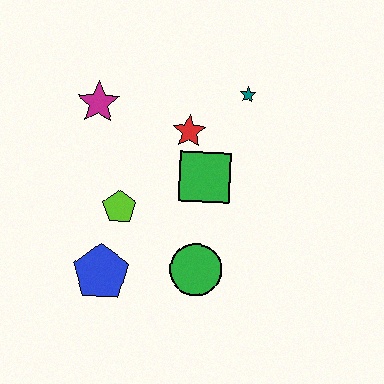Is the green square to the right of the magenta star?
Yes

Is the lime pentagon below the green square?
Yes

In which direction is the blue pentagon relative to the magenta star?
The blue pentagon is below the magenta star.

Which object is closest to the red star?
The green square is closest to the red star.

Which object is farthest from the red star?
The blue pentagon is farthest from the red star.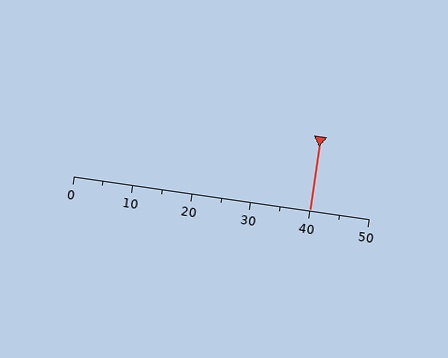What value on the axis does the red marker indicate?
The marker indicates approximately 40.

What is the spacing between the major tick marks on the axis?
The major ticks are spaced 10 apart.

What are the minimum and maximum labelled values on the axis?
The axis runs from 0 to 50.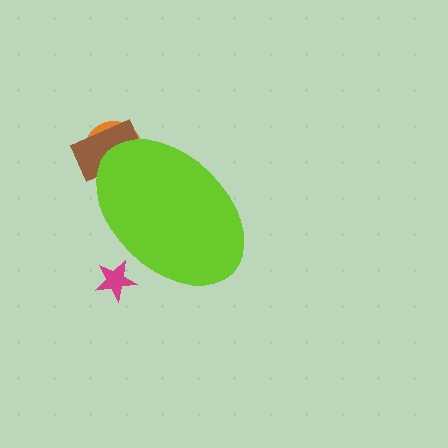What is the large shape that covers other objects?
A lime ellipse.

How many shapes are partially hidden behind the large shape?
3 shapes are partially hidden.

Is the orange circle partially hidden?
Yes, the orange circle is partially hidden behind the lime ellipse.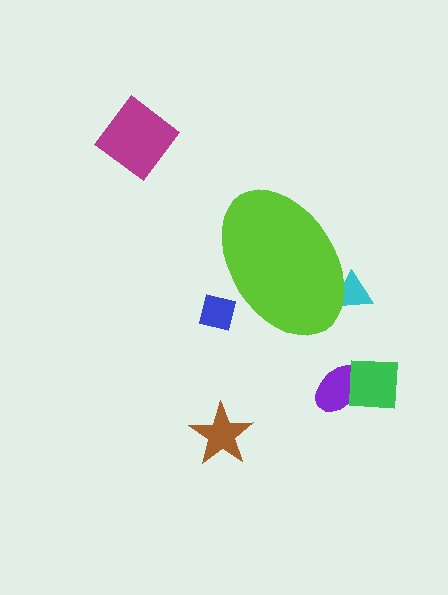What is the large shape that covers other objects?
A lime ellipse.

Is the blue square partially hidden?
Yes, the blue square is partially hidden behind the lime ellipse.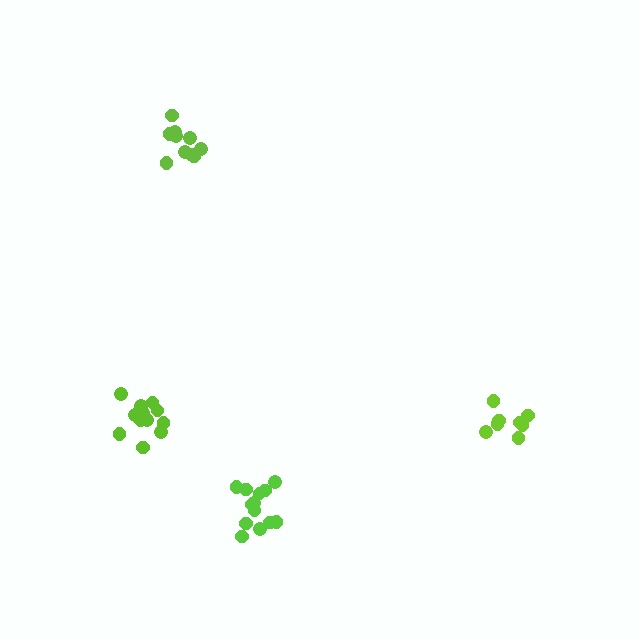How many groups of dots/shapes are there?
There are 4 groups.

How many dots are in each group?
Group 1: 13 dots, Group 2: 10 dots, Group 3: 8 dots, Group 4: 13 dots (44 total).